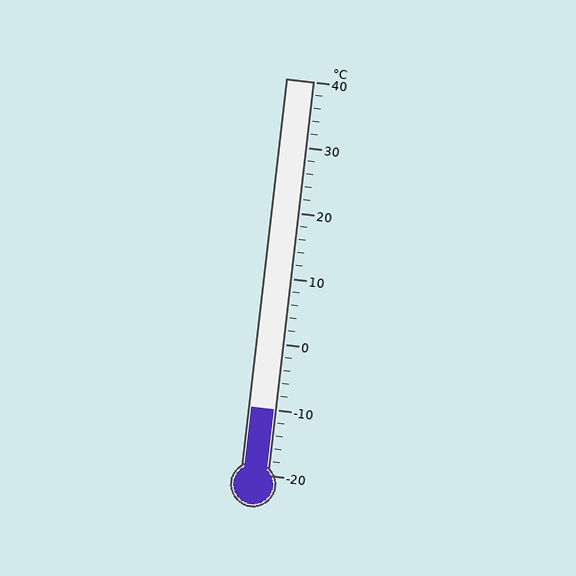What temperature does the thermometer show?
The thermometer shows approximately -10°C.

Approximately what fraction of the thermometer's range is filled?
The thermometer is filled to approximately 15% of its range.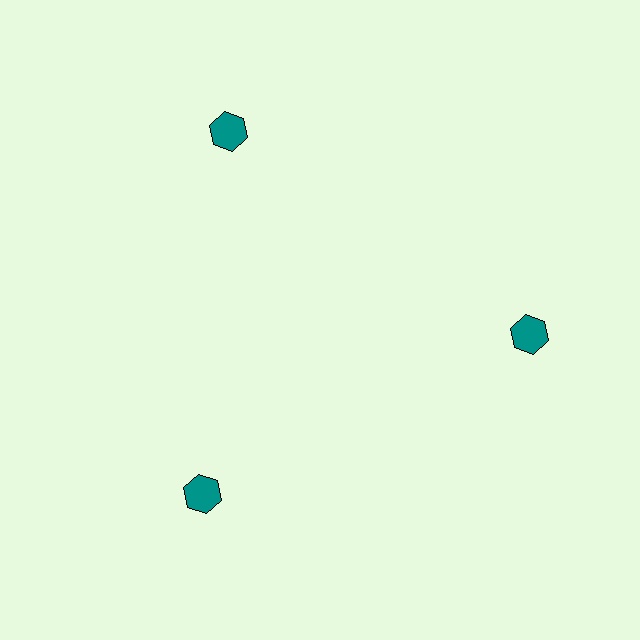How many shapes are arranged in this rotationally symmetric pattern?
There are 3 shapes, arranged in 3 groups of 1.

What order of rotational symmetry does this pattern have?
This pattern has 3-fold rotational symmetry.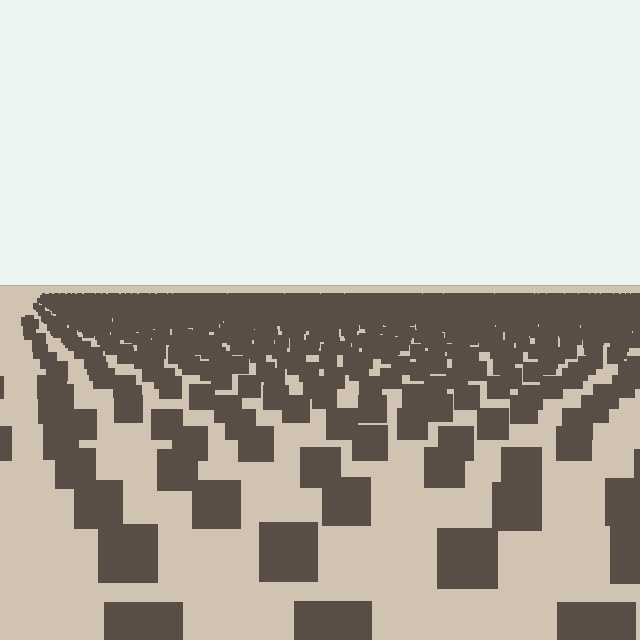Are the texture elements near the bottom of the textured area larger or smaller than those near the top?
Larger. Near the bottom, elements are closer to the viewer and appear at a bigger on-screen size.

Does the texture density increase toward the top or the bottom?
Density increases toward the top.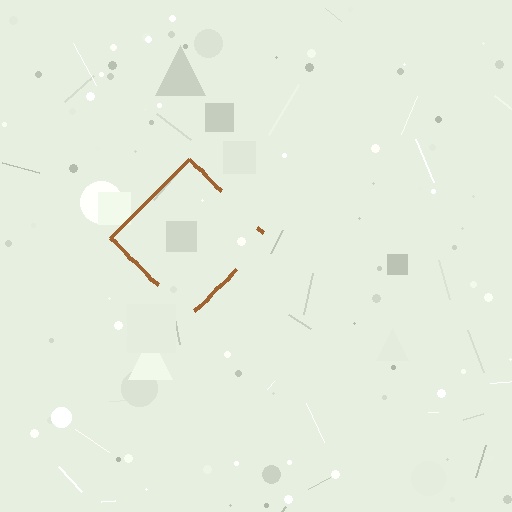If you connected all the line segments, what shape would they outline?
They would outline a diamond.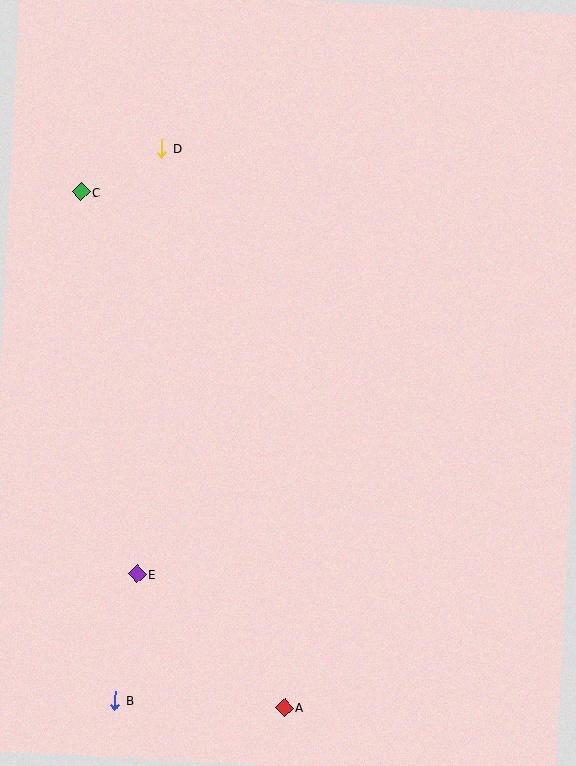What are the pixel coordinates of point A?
Point A is at (284, 707).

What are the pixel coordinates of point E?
Point E is at (137, 574).